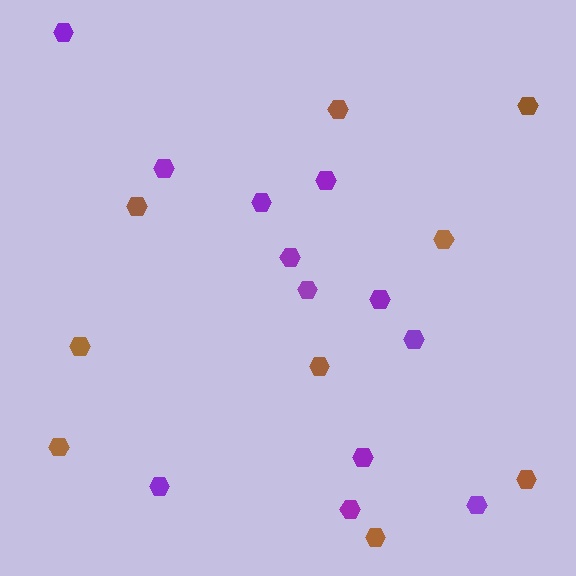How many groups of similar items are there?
There are 2 groups: one group of brown hexagons (9) and one group of purple hexagons (12).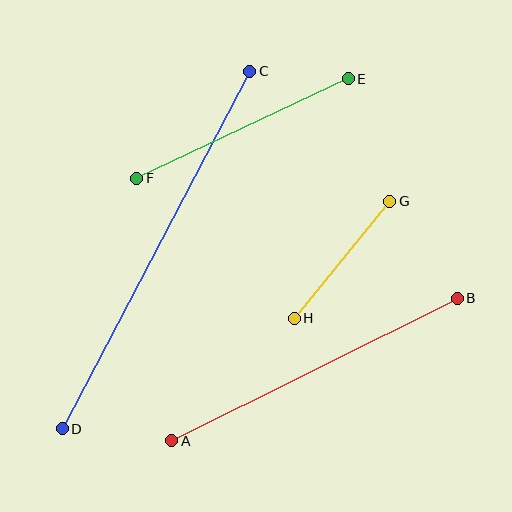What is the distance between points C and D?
The distance is approximately 404 pixels.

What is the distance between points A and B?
The distance is approximately 319 pixels.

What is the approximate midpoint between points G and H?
The midpoint is at approximately (342, 260) pixels.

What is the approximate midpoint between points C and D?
The midpoint is at approximately (156, 250) pixels.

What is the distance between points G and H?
The distance is approximately 151 pixels.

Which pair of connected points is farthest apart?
Points C and D are farthest apart.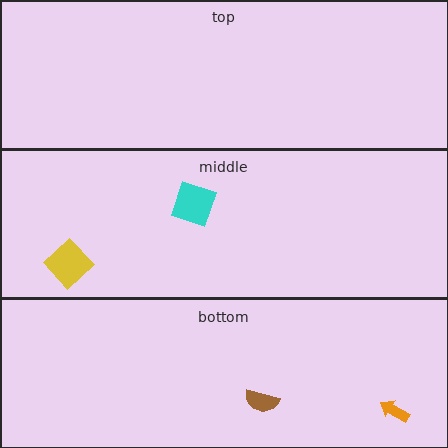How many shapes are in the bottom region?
2.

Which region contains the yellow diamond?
The middle region.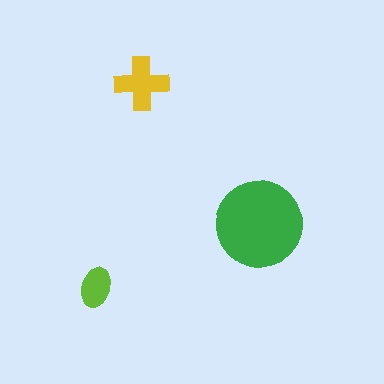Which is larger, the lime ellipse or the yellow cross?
The yellow cross.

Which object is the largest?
The green circle.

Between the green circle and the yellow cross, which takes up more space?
The green circle.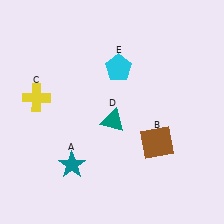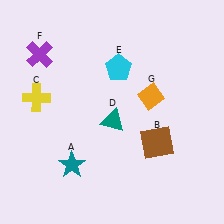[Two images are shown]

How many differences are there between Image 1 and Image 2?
There are 2 differences between the two images.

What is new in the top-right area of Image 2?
An orange diamond (G) was added in the top-right area of Image 2.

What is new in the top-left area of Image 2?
A purple cross (F) was added in the top-left area of Image 2.